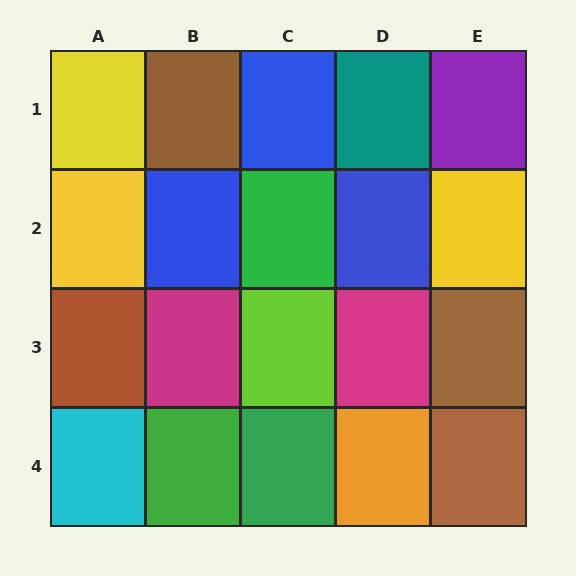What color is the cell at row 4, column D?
Orange.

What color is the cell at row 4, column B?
Green.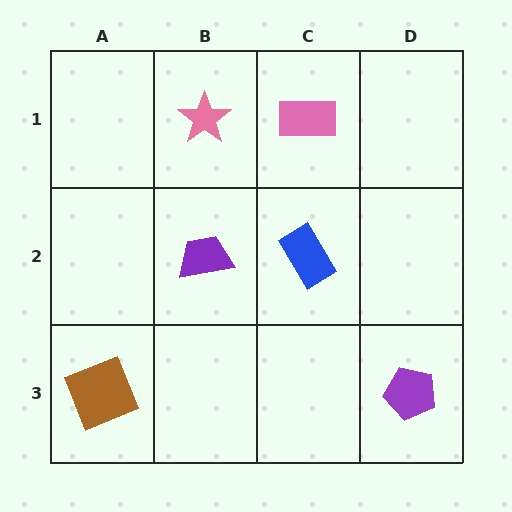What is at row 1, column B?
A pink star.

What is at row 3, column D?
A purple pentagon.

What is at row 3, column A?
A brown square.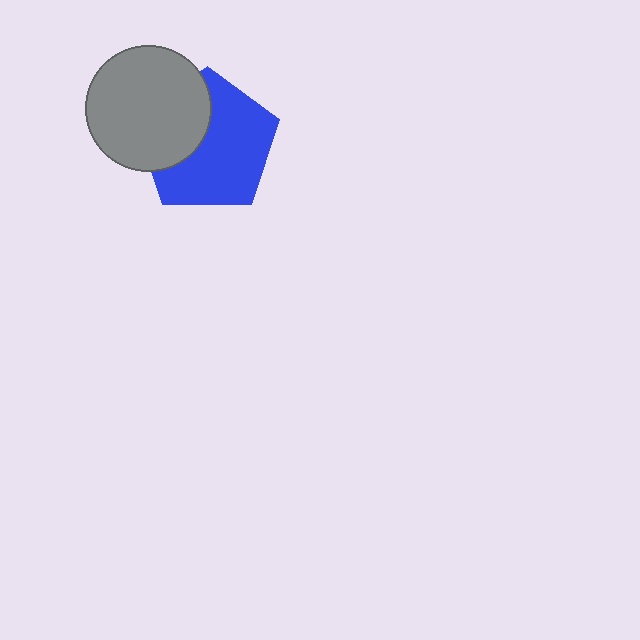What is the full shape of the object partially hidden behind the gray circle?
The partially hidden object is a blue pentagon.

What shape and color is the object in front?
The object in front is a gray circle.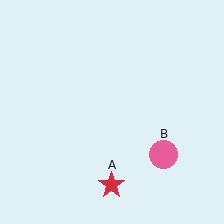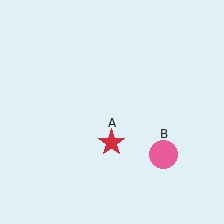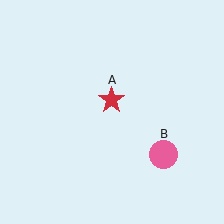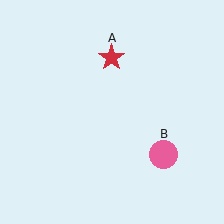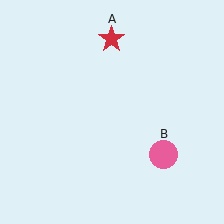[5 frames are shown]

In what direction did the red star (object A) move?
The red star (object A) moved up.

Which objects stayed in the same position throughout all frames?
Pink circle (object B) remained stationary.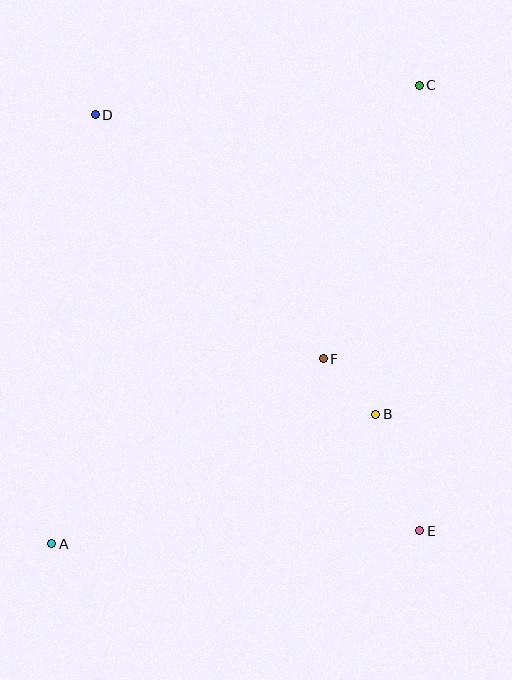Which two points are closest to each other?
Points B and F are closest to each other.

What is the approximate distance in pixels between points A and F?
The distance between A and F is approximately 328 pixels.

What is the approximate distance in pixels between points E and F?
The distance between E and F is approximately 197 pixels.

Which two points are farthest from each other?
Points A and C are farthest from each other.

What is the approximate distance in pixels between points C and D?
The distance between C and D is approximately 325 pixels.